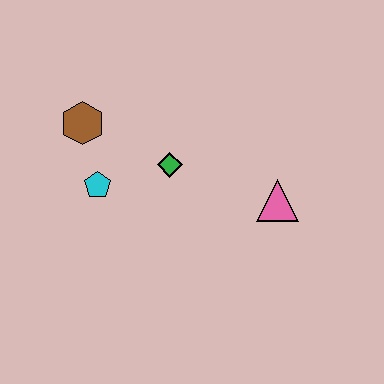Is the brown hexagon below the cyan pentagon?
No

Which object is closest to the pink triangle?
The green diamond is closest to the pink triangle.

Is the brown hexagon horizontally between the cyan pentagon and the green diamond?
No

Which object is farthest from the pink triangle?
The brown hexagon is farthest from the pink triangle.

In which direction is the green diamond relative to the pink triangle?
The green diamond is to the left of the pink triangle.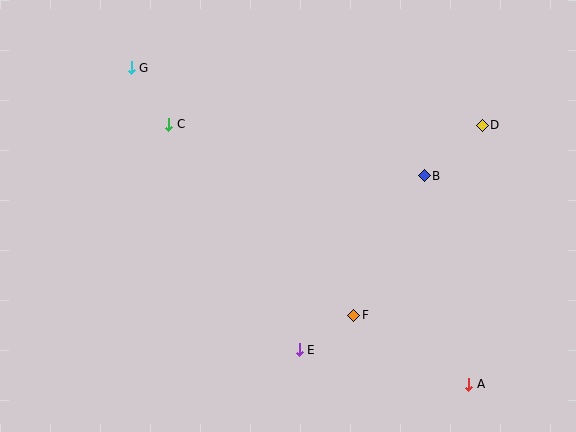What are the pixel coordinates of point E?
Point E is at (299, 350).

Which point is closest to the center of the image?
Point F at (354, 315) is closest to the center.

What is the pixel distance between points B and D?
The distance between B and D is 77 pixels.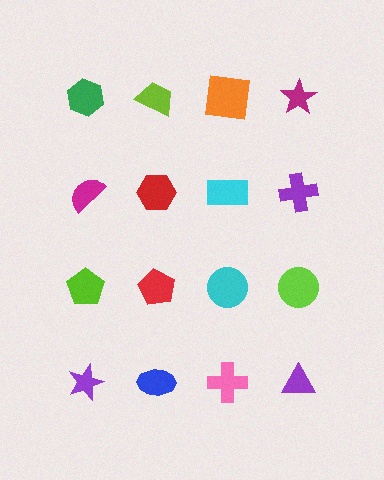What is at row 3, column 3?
A cyan circle.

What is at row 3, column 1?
A lime pentagon.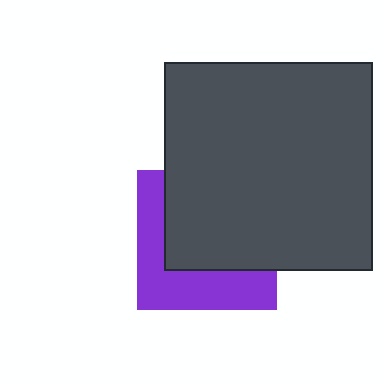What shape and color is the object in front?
The object in front is a dark gray square.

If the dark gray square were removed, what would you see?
You would see the complete purple square.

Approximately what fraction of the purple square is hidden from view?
Roughly 59% of the purple square is hidden behind the dark gray square.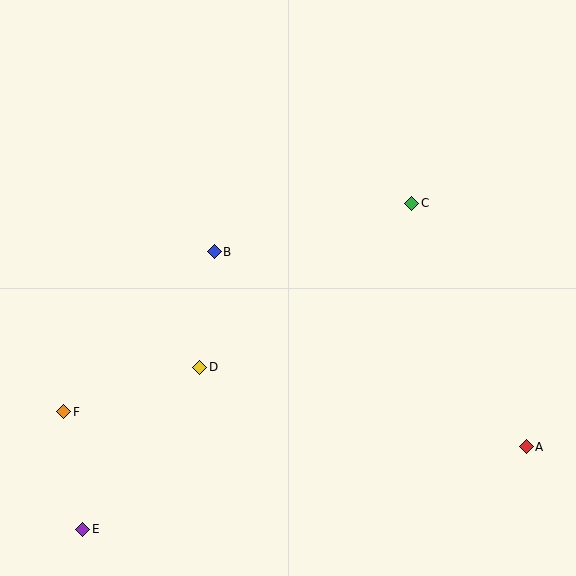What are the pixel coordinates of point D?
Point D is at (200, 367).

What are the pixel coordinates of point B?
Point B is at (214, 252).